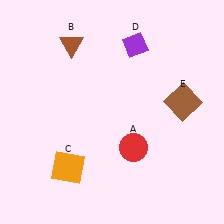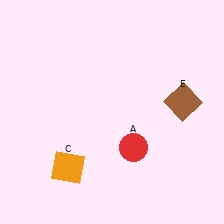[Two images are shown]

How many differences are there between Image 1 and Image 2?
There are 2 differences between the two images.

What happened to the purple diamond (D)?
The purple diamond (D) was removed in Image 2. It was in the top-right area of Image 1.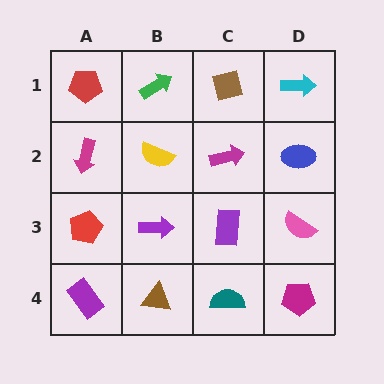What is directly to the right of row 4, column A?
A brown triangle.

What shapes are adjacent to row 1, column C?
A magenta arrow (row 2, column C), a green arrow (row 1, column B), a cyan arrow (row 1, column D).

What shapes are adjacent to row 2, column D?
A cyan arrow (row 1, column D), a pink semicircle (row 3, column D), a magenta arrow (row 2, column C).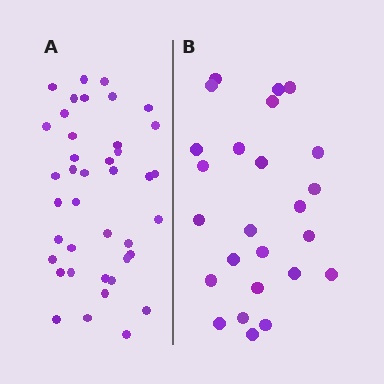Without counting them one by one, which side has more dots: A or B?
Region A (the left region) has more dots.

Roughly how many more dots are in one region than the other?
Region A has approximately 15 more dots than region B.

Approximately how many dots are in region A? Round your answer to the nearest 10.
About 40 dots.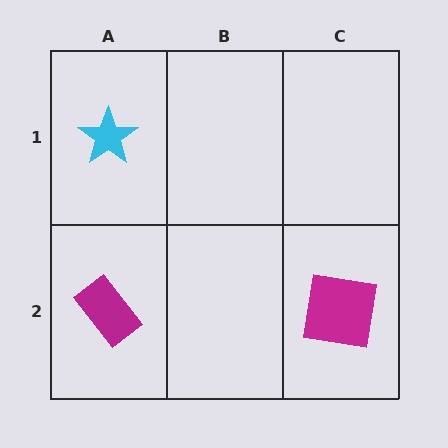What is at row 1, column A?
A cyan star.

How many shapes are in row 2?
2 shapes.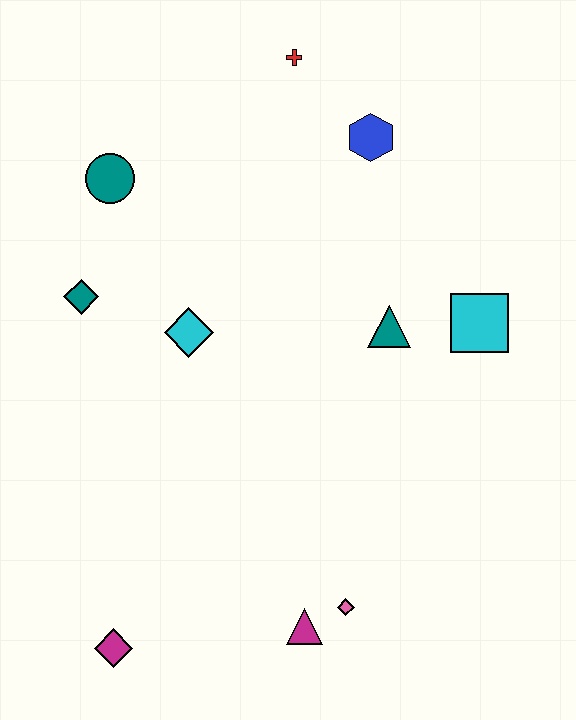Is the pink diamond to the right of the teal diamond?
Yes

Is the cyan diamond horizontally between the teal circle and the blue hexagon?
Yes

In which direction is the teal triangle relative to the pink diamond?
The teal triangle is above the pink diamond.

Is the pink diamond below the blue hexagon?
Yes